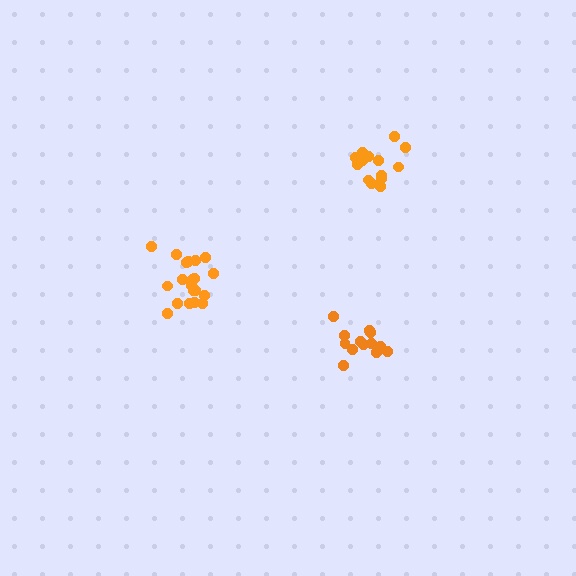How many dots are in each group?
Group 1: 20 dots, Group 2: 15 dots, Group 3: 14 dots (49 total).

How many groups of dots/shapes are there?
There are 3 groups.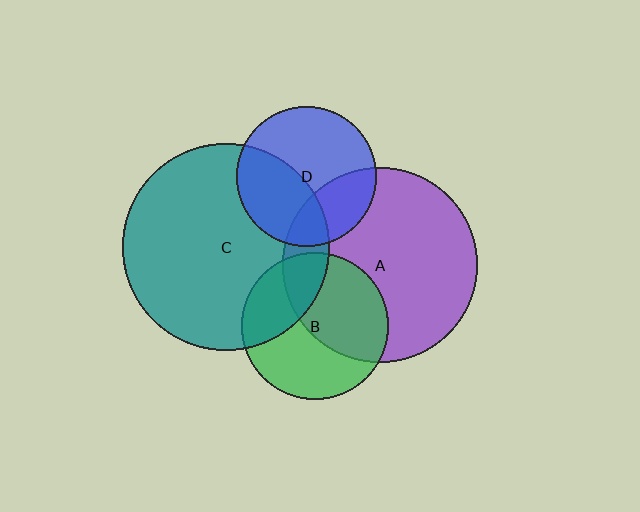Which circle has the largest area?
Circle C (teal).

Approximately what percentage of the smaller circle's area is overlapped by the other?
Approximately 40%.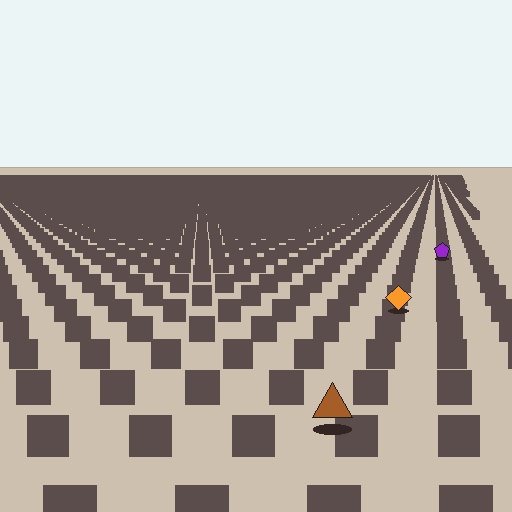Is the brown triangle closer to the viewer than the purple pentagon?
Yes. The brown triangle is closer — you can tell from the texture gradient: the ground texture is coarser near it.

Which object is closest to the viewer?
The brown triangle is closest. The texture marks near it are larger and more spread out.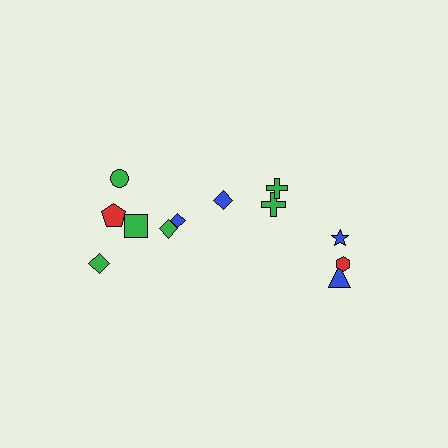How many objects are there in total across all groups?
There are 12 objects.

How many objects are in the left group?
There are 7 objects.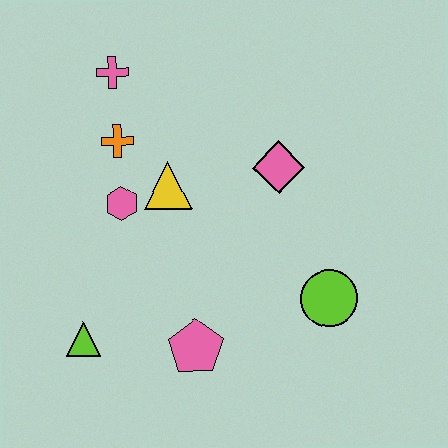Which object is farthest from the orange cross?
The lime circle is farthest from the orange cross.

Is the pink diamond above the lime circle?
Yes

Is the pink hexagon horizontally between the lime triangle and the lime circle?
Yes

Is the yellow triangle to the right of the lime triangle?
Yes